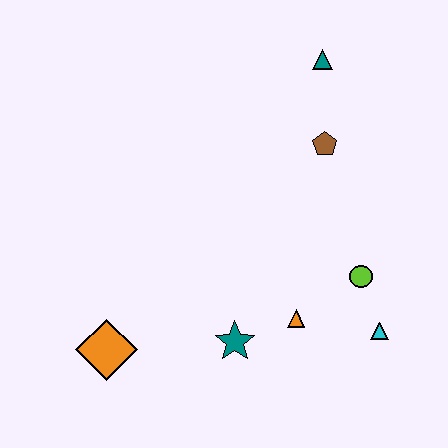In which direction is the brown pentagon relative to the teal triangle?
The brown pentagon is below the teal triangle.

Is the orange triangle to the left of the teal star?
No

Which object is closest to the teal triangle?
The brown pentagon is closest to the teal triangle.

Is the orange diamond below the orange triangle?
Yes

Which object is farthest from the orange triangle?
The teal triangle is farthest from the orange triangle.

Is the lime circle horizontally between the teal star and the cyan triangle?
Yes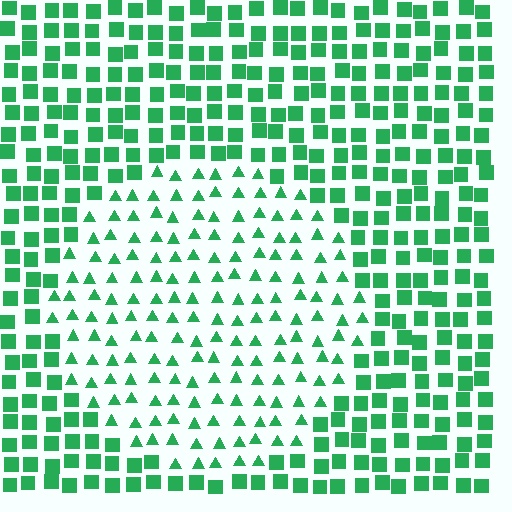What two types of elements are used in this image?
The image uses triangles inside the circle region and squares outside it.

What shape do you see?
I see a circle.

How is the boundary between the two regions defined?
The boundary is defined by a change in element shape: triangles inside vs. squares outside. All elements share the same color and spacing.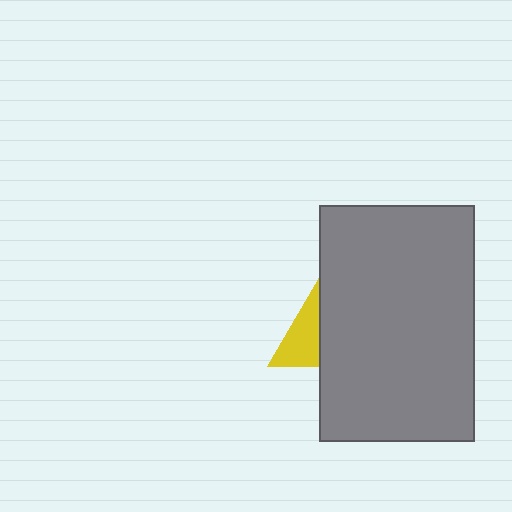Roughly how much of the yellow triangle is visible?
A small part of it is visible (roughly 36%).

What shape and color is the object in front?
The object in front is a gray rectangle.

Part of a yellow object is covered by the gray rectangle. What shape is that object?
It is a triangle.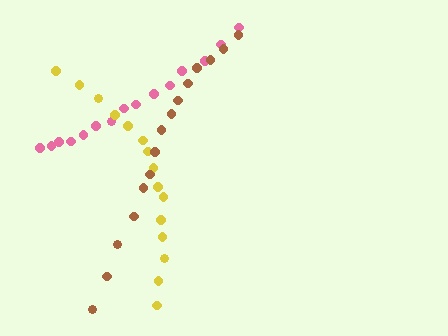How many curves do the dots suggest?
There are 3 distinct paths.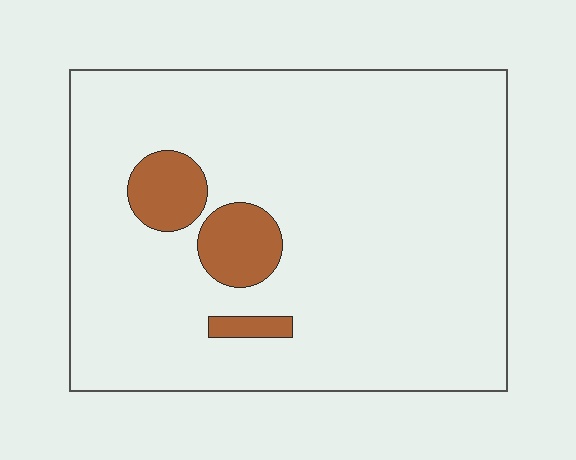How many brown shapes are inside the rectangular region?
3.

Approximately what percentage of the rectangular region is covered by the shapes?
Approximately 10%.